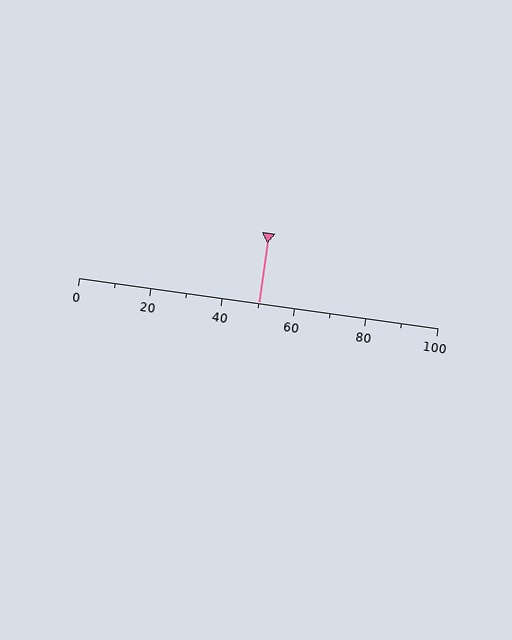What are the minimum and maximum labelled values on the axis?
The axis runs from 0 to 100.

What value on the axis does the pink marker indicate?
The marker indicates approximately 50.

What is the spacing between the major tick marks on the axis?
The major ticks are spaced 20 apart.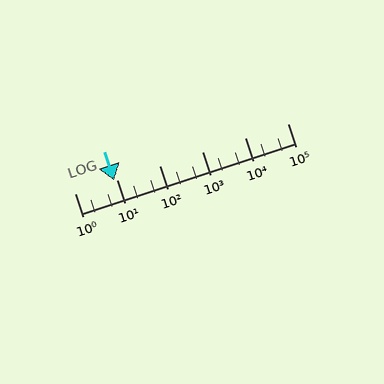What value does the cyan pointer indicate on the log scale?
The pointer indicates approximately 8.3.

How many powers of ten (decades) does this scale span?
The scale spans 5 decades, from 1 to 100000.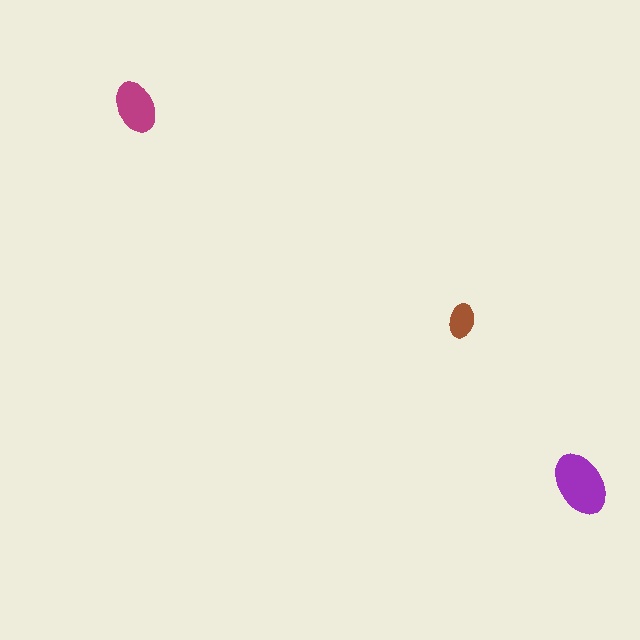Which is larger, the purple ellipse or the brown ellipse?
The purple one.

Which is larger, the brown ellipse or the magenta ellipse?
The magenta one.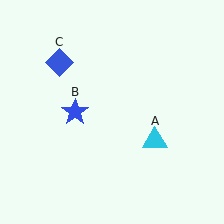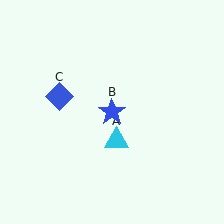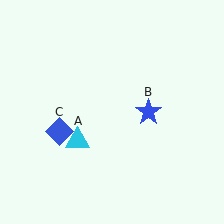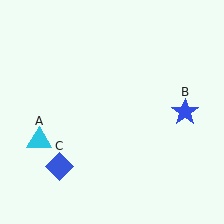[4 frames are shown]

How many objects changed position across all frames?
3 objects changed position: cyan triangle (object A), blue star (object B), blue diamond (object C).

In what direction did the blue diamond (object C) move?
The blue diamond (object C) moved down.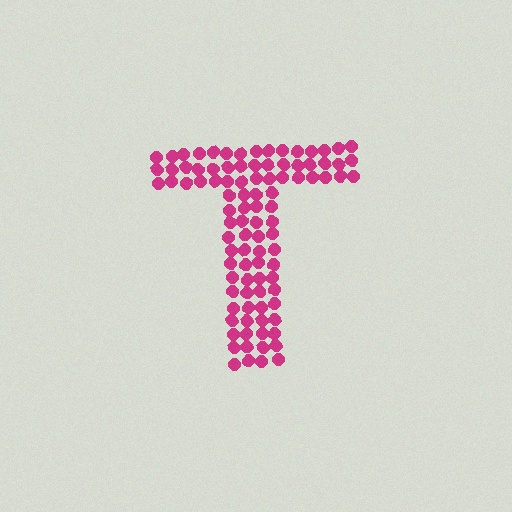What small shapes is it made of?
It is made of small circles.